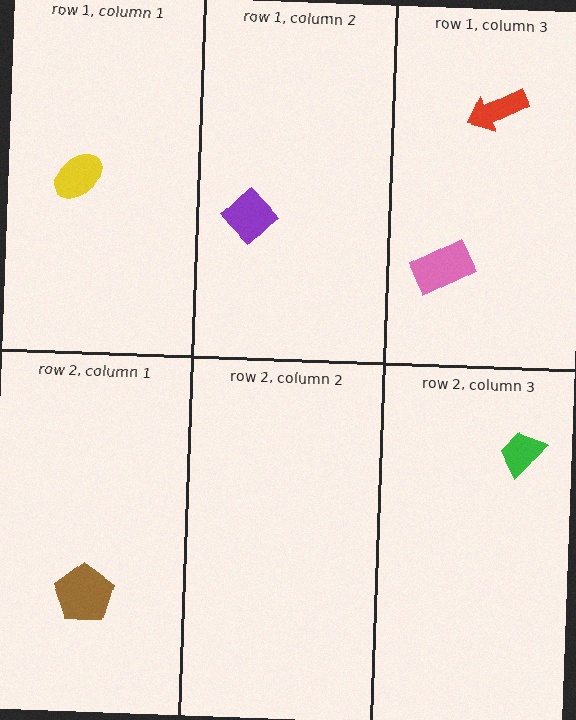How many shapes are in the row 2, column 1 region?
1.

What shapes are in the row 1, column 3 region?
The red arrow, the pink rectangle.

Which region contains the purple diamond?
The row 1, column 2 region.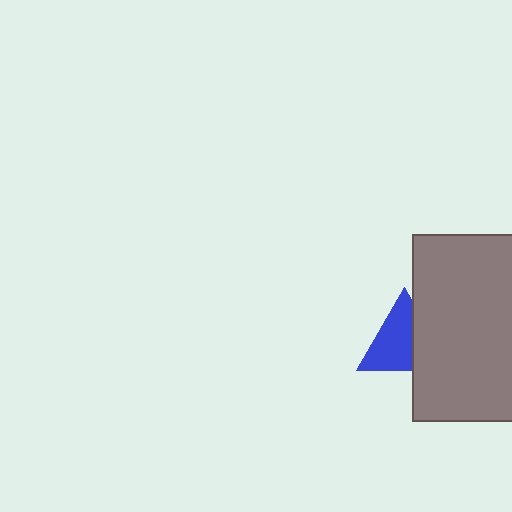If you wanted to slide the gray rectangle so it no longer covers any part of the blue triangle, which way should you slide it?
Slide it right — that is the most direct way to separate the two shapes.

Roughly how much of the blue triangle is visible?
About half of it is visible (roughly 63%).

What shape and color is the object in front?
The object in front is a gray rectangle.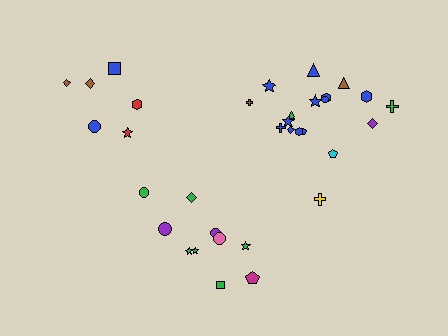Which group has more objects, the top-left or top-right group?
The top-right group.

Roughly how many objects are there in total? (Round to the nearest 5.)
Roughly 35 objects in total.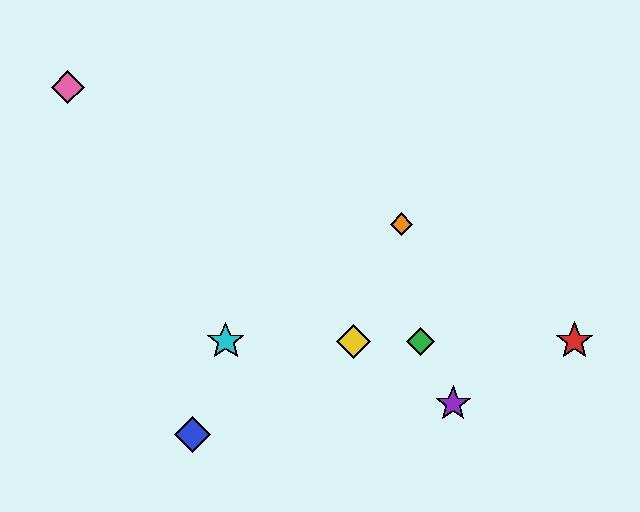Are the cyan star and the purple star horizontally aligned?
No, the cyan star is at y≈341 and the purple star is at y≈404.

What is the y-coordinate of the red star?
The red star is at y≈341.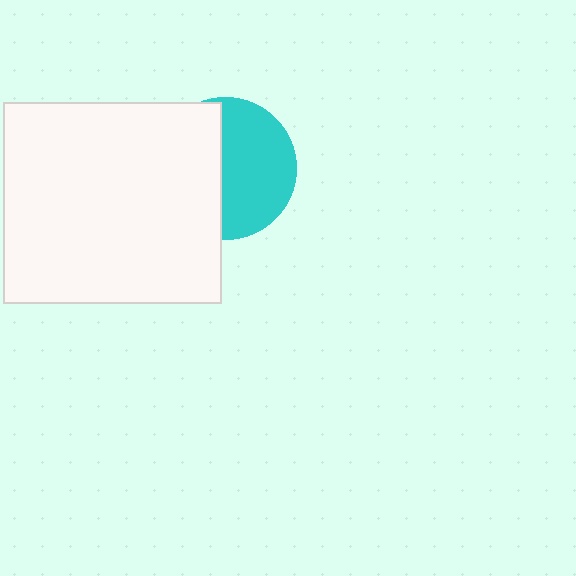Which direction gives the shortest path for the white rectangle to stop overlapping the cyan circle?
Moving left gives the shortest separation.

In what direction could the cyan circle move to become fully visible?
The cyan circle could move right. That would shift it out from behind the white rectangle entirely.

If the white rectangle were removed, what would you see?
You would see the complete cyan circle.